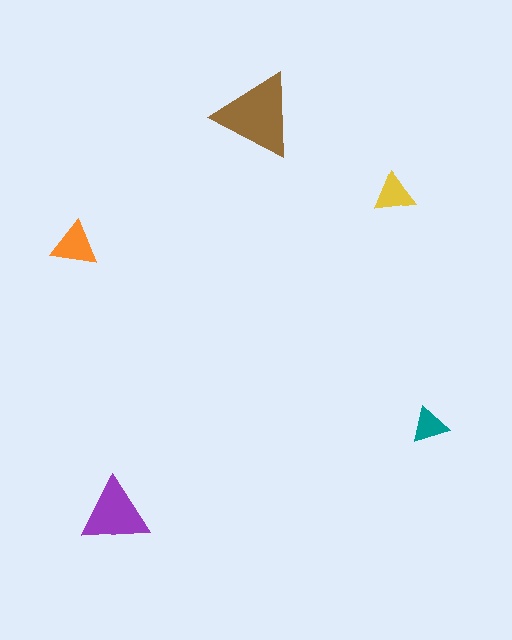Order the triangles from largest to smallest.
the brown one, the purple one, the orange one, the yellow one, the teal one.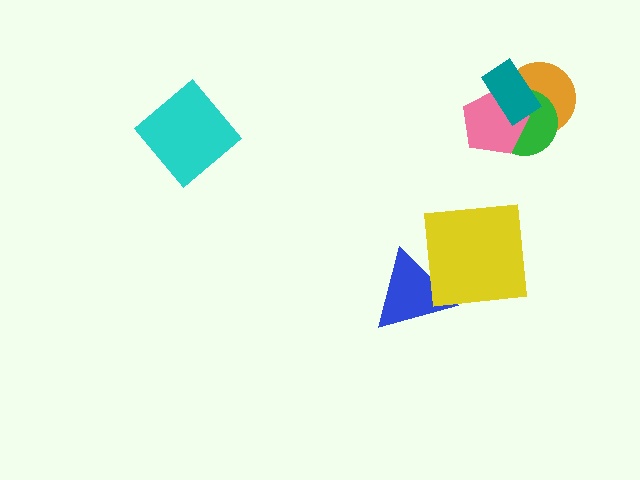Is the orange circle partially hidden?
Yes, it is partially covered by another shape.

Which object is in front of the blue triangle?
The yellow square is in front of the blue triangle.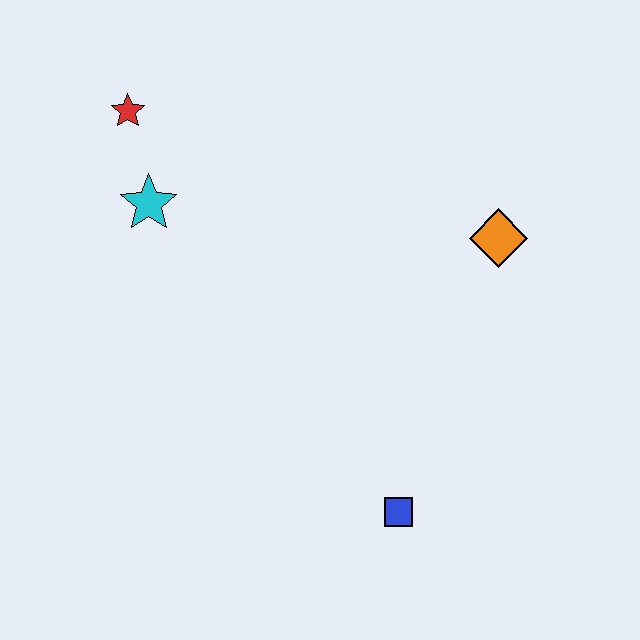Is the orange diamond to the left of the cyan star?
No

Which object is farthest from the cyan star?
The blue square is farthest from the cyan star.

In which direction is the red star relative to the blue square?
The red star is above the blue square.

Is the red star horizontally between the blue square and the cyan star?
No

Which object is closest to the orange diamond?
The blue square is closest to the orange diamond.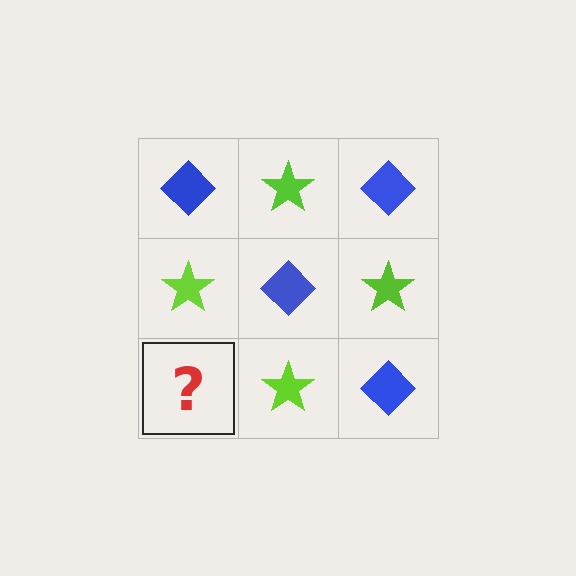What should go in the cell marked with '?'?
The missing cell should contain a blue diamond.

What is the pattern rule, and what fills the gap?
The rule is that it alternates blue diamond and lime star in a checkerboard pattern. The gap should be filled with a blue diamond.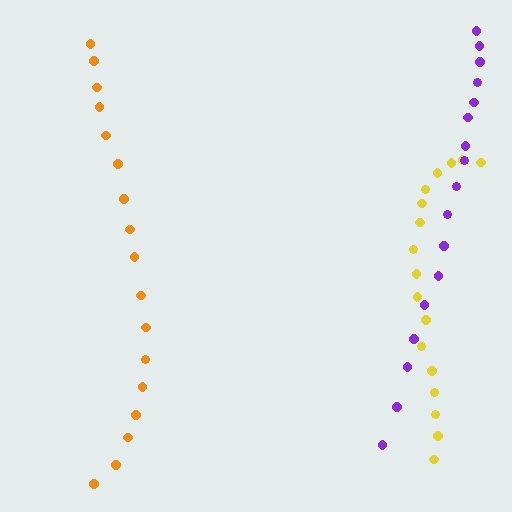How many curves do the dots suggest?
There are 3 distinct paths.